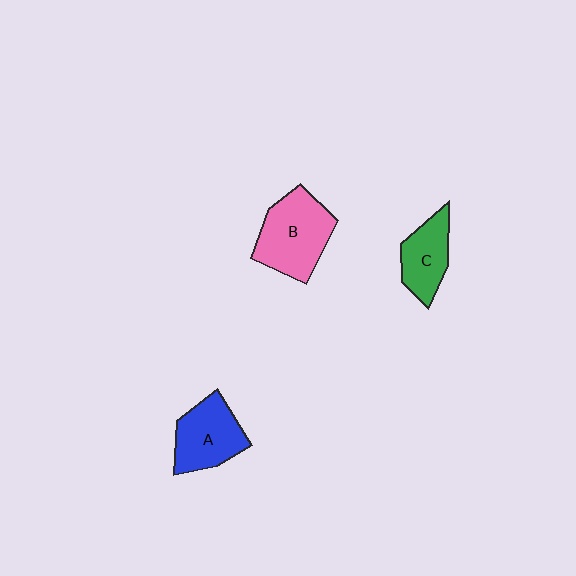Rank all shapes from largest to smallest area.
From largest to smallest: B (pink), A (blue), C (green).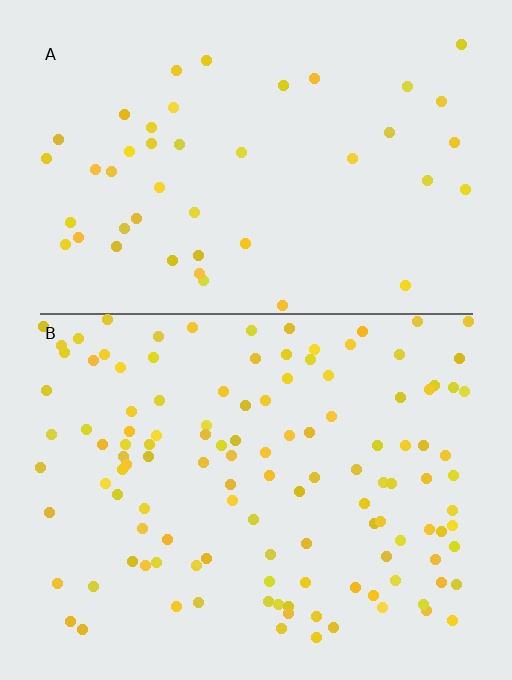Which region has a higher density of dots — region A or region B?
B (the bottom).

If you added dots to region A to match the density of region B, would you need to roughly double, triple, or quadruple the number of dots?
Approximately triple.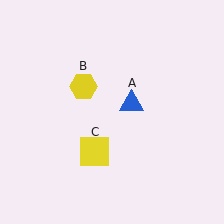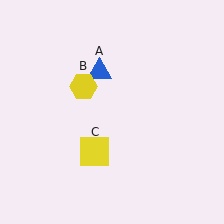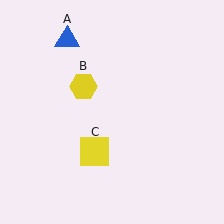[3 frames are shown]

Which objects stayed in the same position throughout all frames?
Yellow hexagon (object B) and yellow square (object C) remained stationary.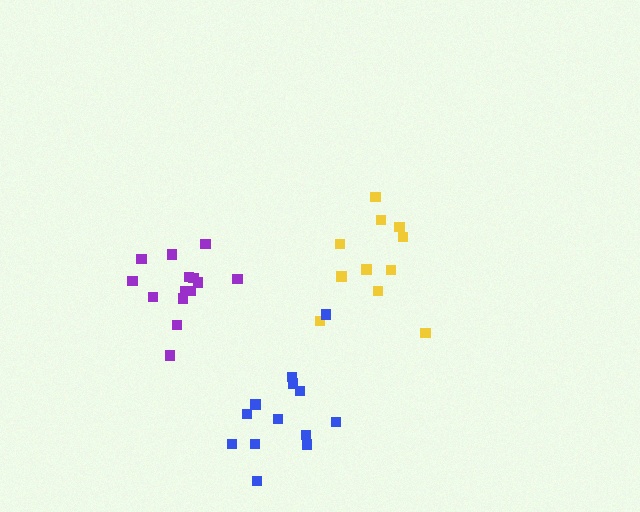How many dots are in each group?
Group 1: 11 dots, Group 2: 14 dots, Group 3: 13 dots (38 total).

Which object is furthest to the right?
The yellow cluster is rightmost.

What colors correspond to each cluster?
The clusters are colored: yellow, purple, blue.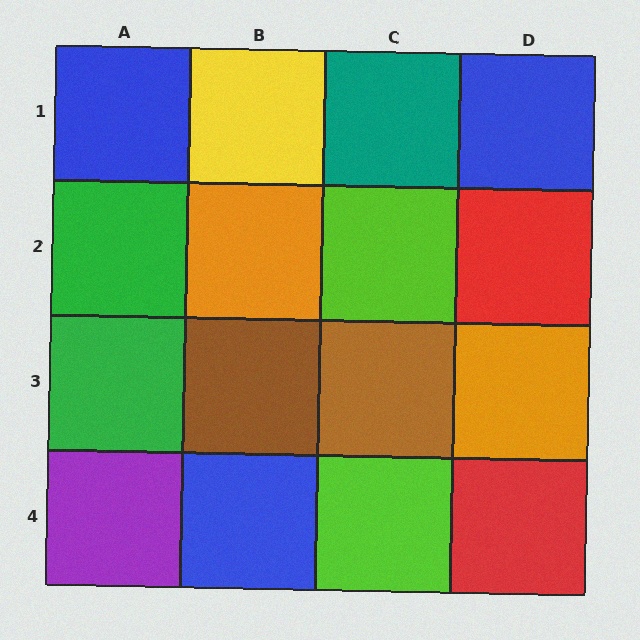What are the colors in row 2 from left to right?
Green, orange, lime, red.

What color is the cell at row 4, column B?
Blue.